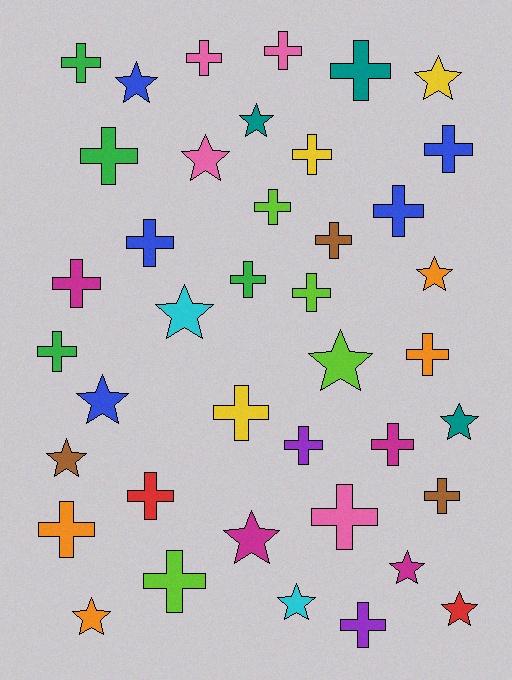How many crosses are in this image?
There are 25 crosses.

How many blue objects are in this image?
There are 5 blue objects.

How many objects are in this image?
There are 40 objects.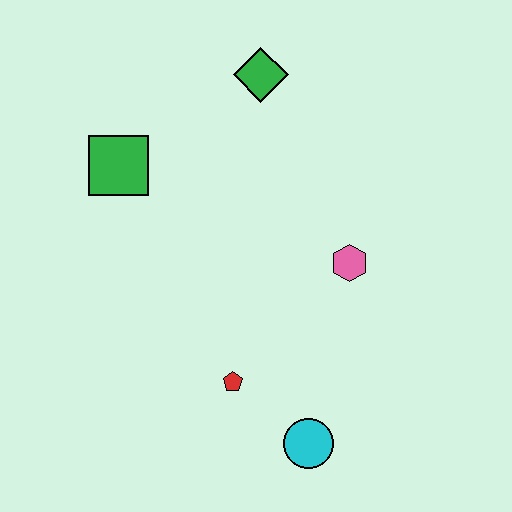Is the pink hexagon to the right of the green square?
Yes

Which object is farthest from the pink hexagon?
The green square is farthest from the pink hexagon.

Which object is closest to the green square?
The green diamond is closest to the green square.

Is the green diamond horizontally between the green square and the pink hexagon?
Yes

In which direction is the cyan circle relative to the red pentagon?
The cyan circle is to the right of the red pentagon.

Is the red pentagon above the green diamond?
No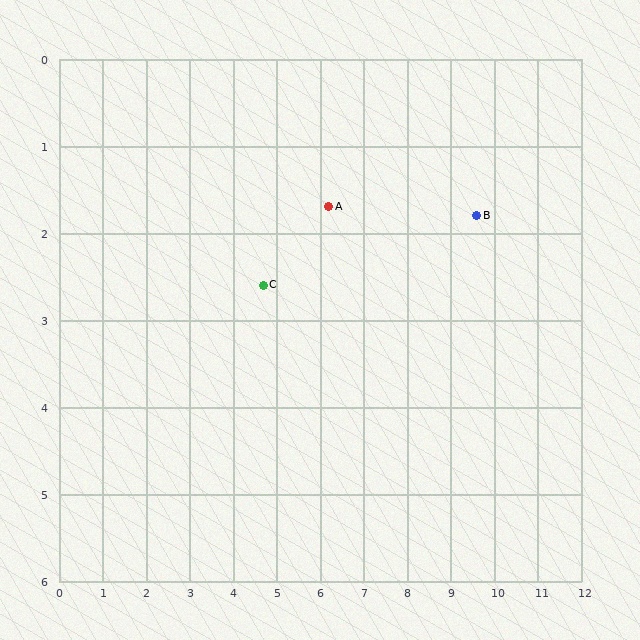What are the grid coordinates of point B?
Point B is at approximately (9.6, 1.8).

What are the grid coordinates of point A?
Point A is at approximately (6.2, 1.7).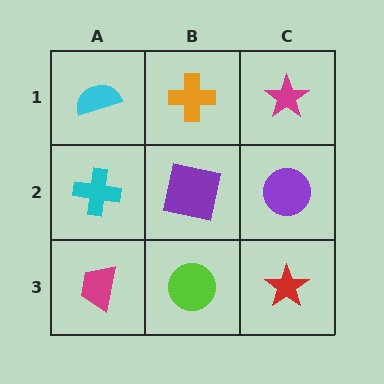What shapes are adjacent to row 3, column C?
A purple circle (row 2, column C), a lime circle (row 3, column B).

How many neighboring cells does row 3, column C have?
2.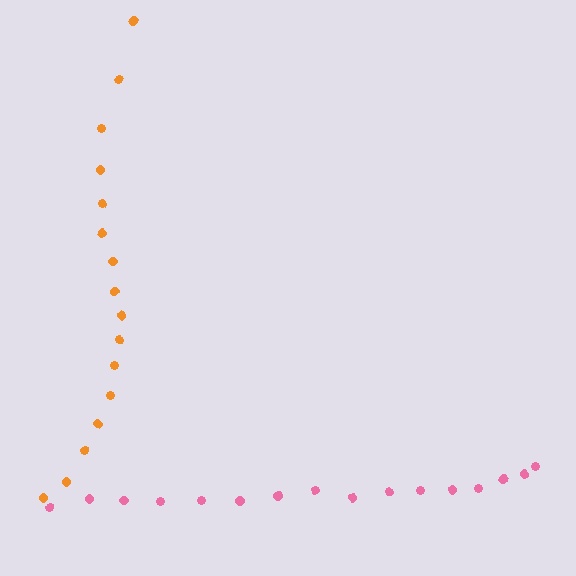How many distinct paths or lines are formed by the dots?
There are 2 distinct paths.